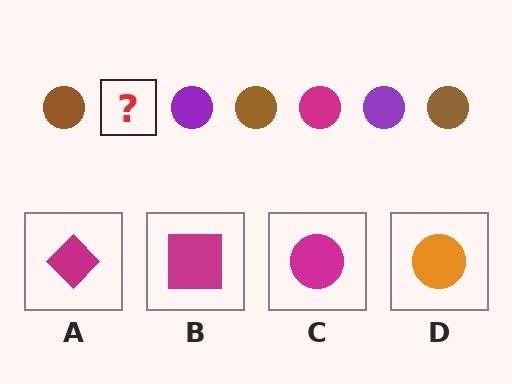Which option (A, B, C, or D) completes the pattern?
C.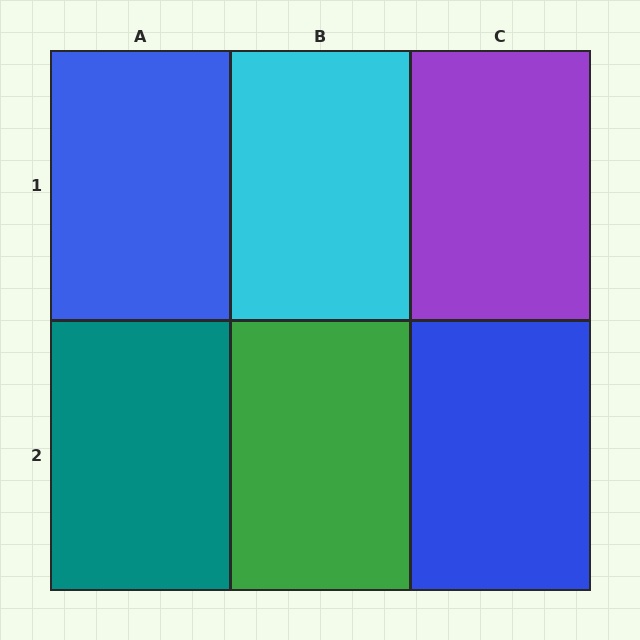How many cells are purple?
1 cell is purple.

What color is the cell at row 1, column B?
Cyan.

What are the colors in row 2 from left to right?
Teal, green, blue.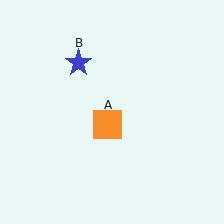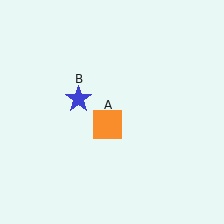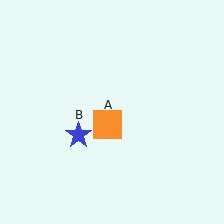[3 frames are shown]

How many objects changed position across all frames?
1 object changed position: blue star (object B).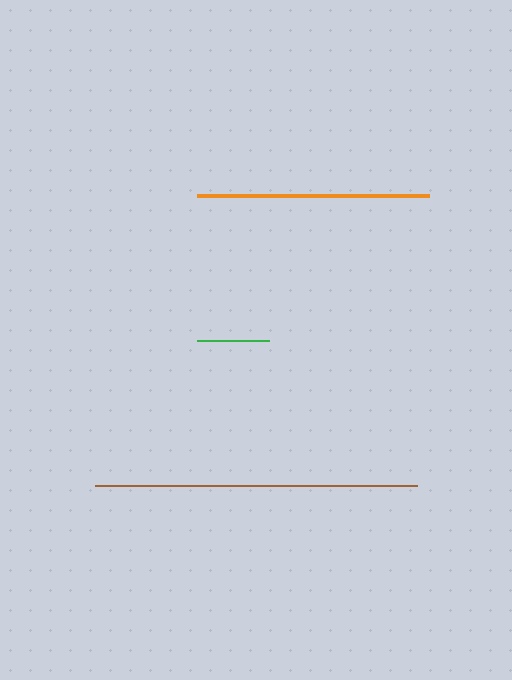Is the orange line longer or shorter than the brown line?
The brown line is longer than the orange line.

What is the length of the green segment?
The green segment is approximately 72 pixels long.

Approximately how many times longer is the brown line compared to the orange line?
The brown line is approximately 1.4 times the length of the orange line.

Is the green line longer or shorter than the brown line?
The brown line is longer than the green line.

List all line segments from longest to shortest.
From longest to shortest: brown, orange, green.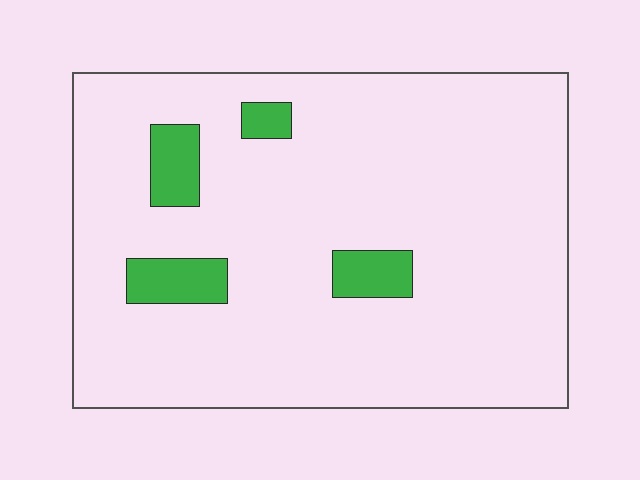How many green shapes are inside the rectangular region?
4.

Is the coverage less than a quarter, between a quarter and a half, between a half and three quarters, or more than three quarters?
Less than a quarter.